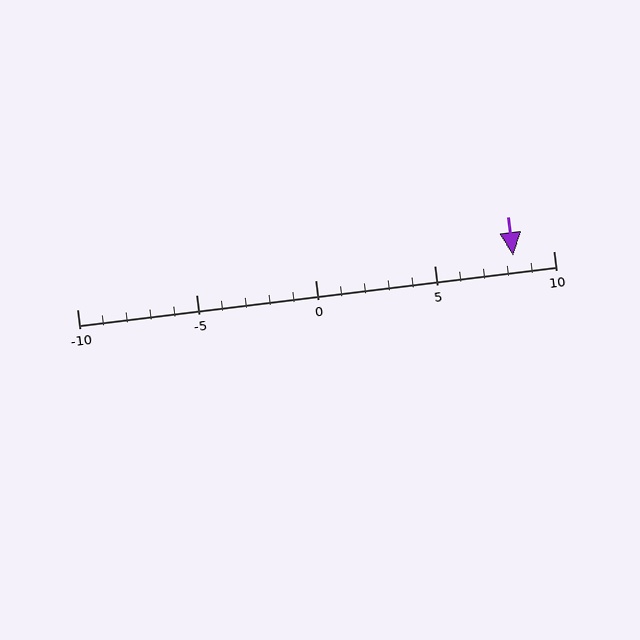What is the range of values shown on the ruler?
The ruler shows values from -10 to 10.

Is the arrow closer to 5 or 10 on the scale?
The arrow is closer to 10.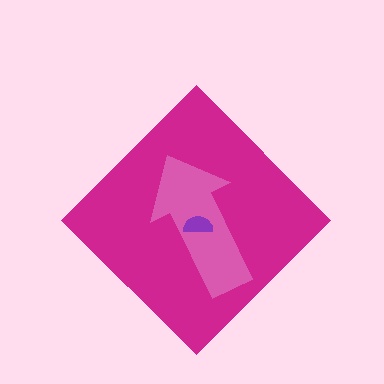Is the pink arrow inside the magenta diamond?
Yes.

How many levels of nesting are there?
3.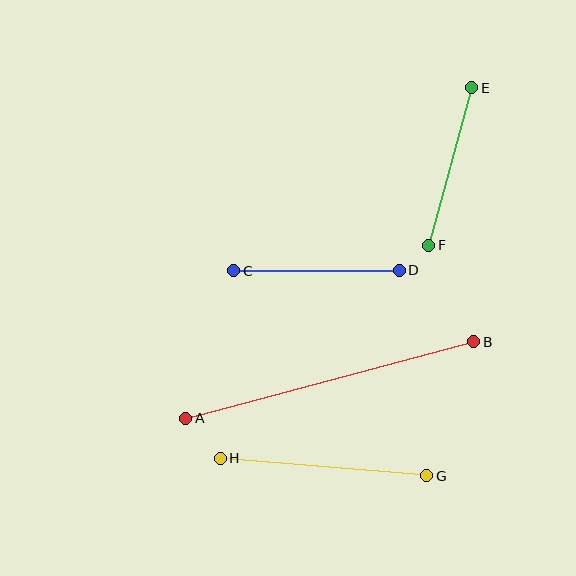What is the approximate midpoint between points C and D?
The midpoint is at approximately (317, 270) pixels.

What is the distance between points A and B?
The distance is approximately 298 pixels.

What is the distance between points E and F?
The distance is approximately 164 pixels.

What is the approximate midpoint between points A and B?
The midpoint is at approximately (330, 380) pixels.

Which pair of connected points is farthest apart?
Points A and B are farthest apart.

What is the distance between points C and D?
The distance is approximately 165 pixels.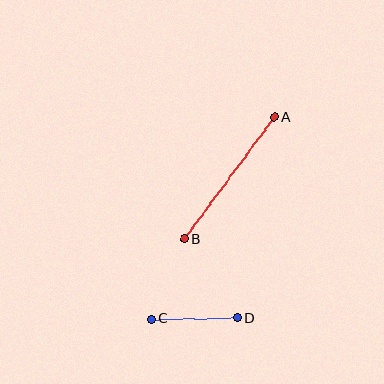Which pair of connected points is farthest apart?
Points A and B are farthest apart.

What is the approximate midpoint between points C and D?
The midpoint is at approximately (195, 319) pixels.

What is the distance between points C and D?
The distance is approximately 86 pixels.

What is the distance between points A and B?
The distance is approximately 151 pixels.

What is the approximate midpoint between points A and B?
The midpoint is at approximately (229, 178) pixels.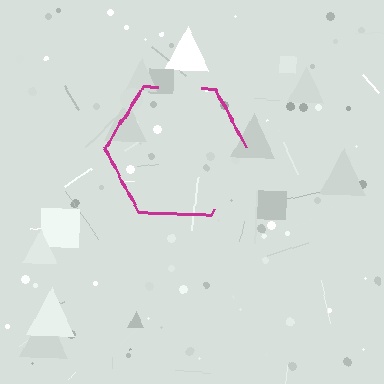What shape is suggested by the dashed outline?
The dashed outline suggests a hexagon.